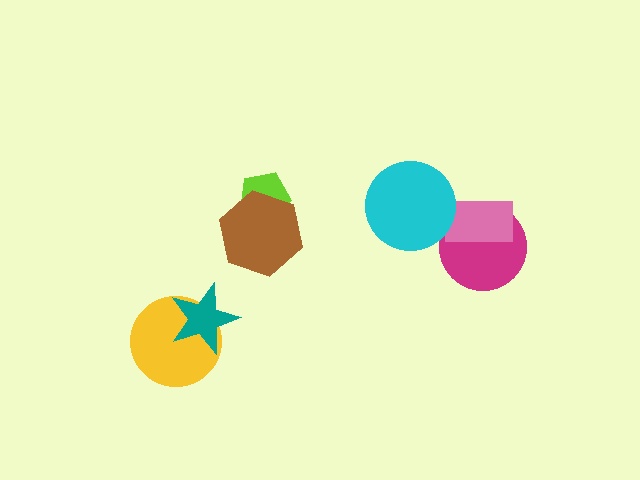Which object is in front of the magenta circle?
The pink rectangle is in front of the magenta circle.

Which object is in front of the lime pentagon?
The brown hexagon is in front of the lime pentagon.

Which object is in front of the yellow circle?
The teal star is in front of the yellow circle.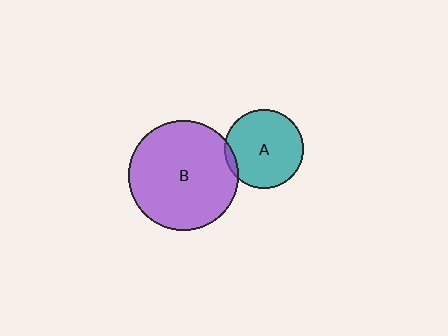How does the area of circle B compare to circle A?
Approximately 2.0 times.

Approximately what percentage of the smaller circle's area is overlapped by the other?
Approximately 5%.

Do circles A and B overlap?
Yes.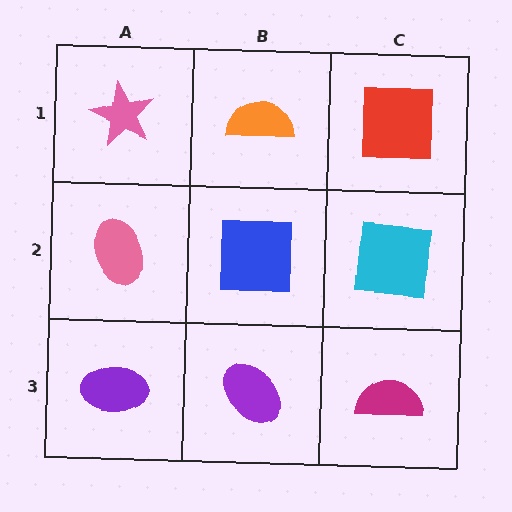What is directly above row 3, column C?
A cyan square.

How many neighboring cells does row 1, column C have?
2.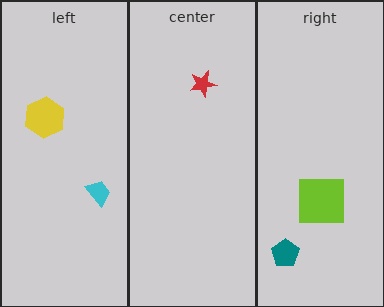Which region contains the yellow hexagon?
The left region.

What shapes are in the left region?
The yellow hexagon, the cyan trapezoid.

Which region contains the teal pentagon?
The right region.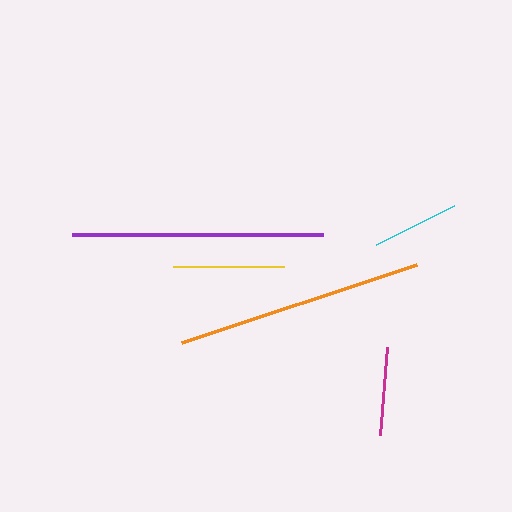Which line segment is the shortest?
The cyan line is the shortest at approximately 87 pixels.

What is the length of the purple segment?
The purple segment is approximately 252 pixels long.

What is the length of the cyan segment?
The cyan segment is approximately 87 pixels long.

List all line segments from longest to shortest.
From longest to shortest: purple, orange, yellow, magenta, cyan.